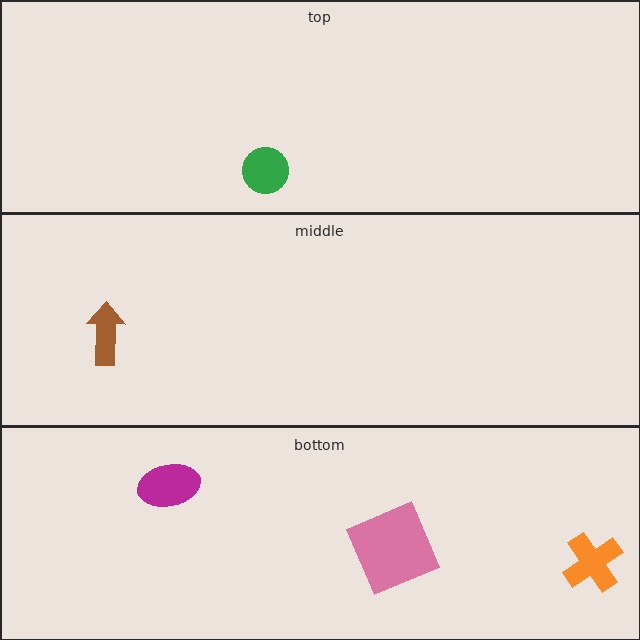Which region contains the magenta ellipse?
The bottom region.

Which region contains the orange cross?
The bottom region.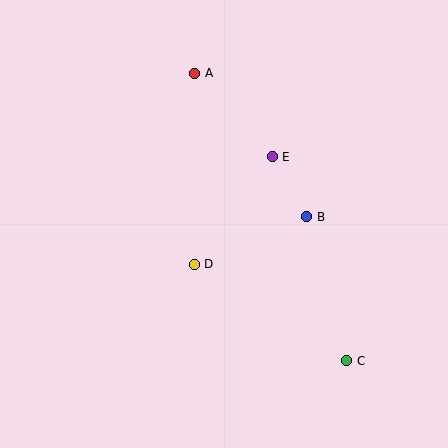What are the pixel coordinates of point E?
Point E is at (272, 157).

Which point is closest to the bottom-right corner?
Point C is closest to the bottom-right corner.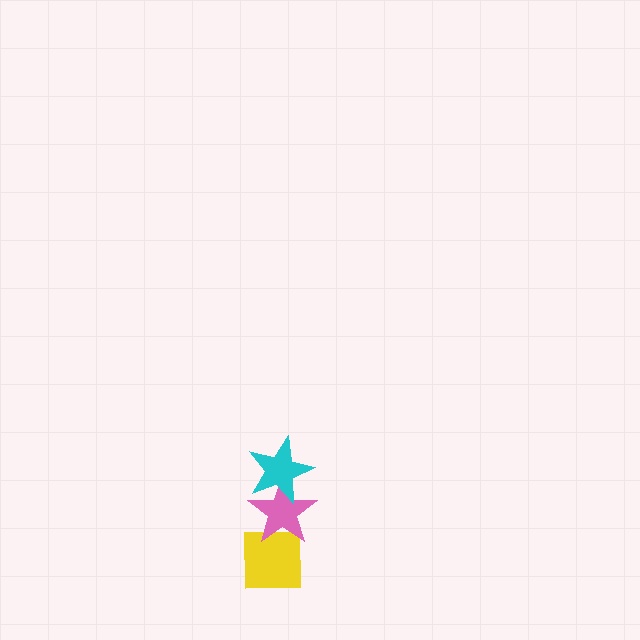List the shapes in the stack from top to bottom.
From top to bottom: the cyan star, the pink star, the yellow square.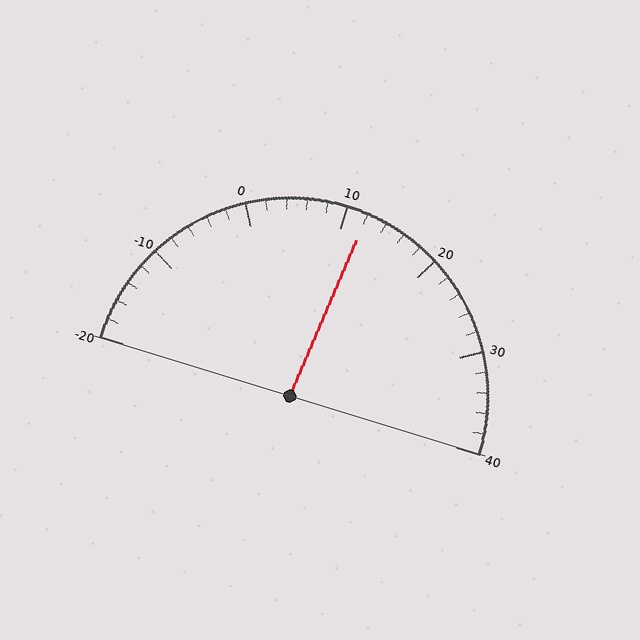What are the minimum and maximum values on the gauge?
The gauge ranges from -20 to 40.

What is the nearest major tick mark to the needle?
The nearest major tick mark is 10.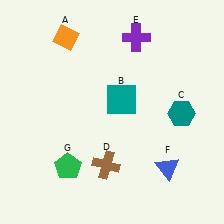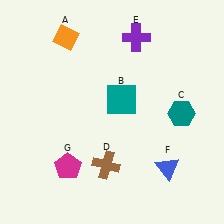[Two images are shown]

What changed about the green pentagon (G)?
In Image 1, G is green. In Image 2, it changed to magenta.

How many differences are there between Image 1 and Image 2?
There is 1 difference between the two images.